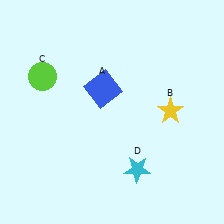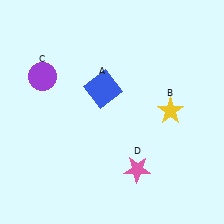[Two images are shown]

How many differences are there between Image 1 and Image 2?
There are 2 differences between the two images.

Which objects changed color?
C changed from lime to purple. D changed from cyan to pink.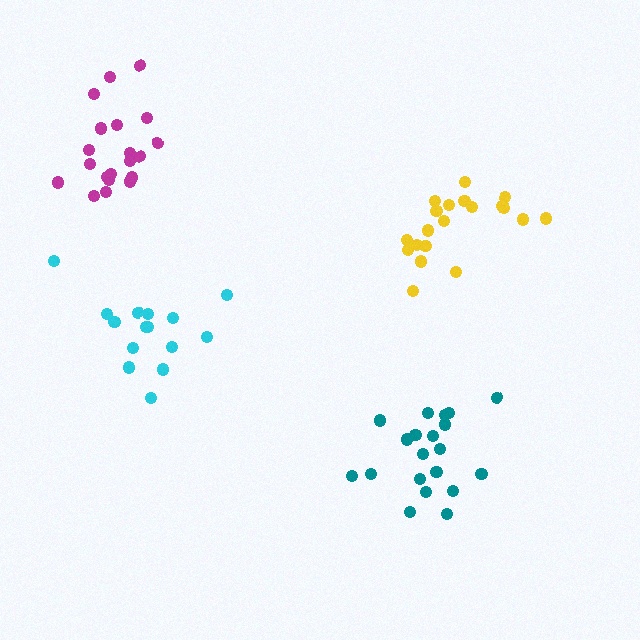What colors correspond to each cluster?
The clusters are colored: magenta, cyan, yellow, teal.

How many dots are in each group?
Group 1: 20 dots, Group 2: 15 dots, Group 3: 21 dots, Group 4: 20 dots (76 total).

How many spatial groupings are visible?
There are 4 spatial groupings.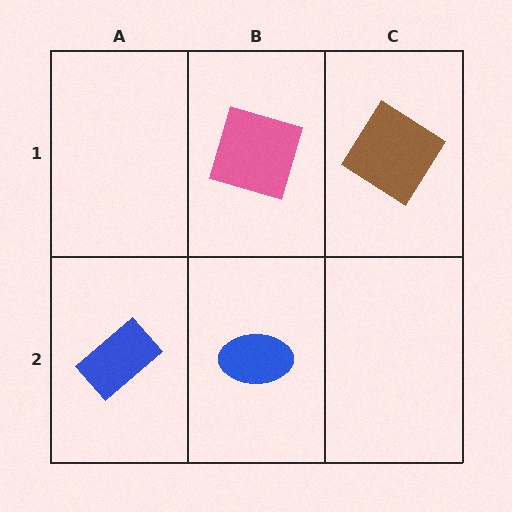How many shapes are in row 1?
2 shapes.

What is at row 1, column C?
A brown diamond.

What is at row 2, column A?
A blue rectangle.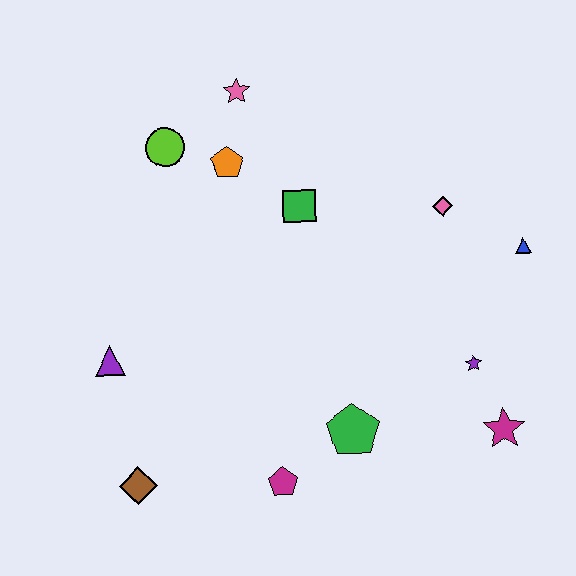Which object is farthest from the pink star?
The magenta star is farthest from the pink star.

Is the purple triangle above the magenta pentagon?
Yes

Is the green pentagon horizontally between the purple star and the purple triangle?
Yes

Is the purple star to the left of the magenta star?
Yes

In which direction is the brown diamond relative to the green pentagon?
The brown diamond is to the left of the green pentagon.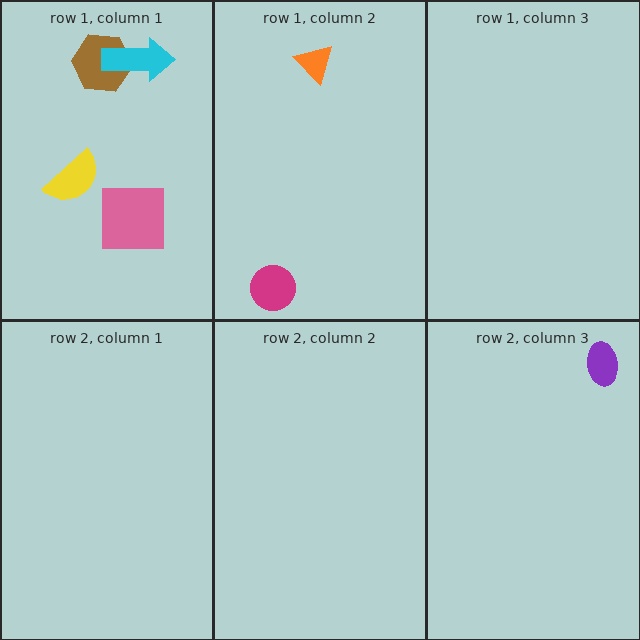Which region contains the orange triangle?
The row 1, column 2 region.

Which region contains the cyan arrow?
The row 1, column 1 region.